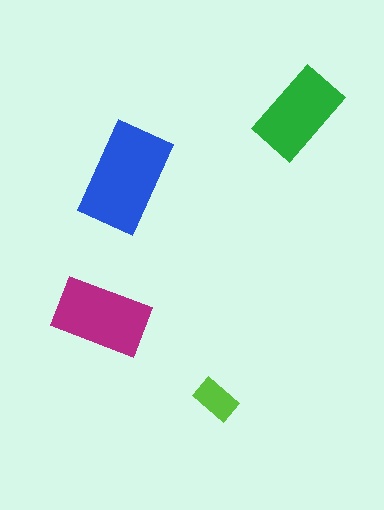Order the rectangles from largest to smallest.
the blue one, the magenta one, the green one, the lime one.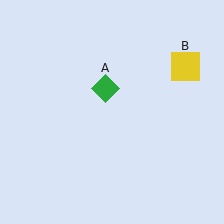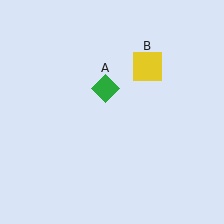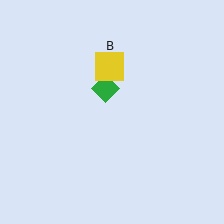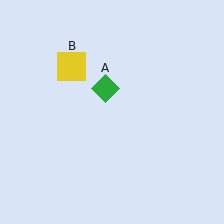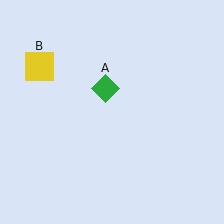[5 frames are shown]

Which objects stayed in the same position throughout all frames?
Green diamond (object A) remained stationary.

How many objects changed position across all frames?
1 object changed position: yellow square (object B).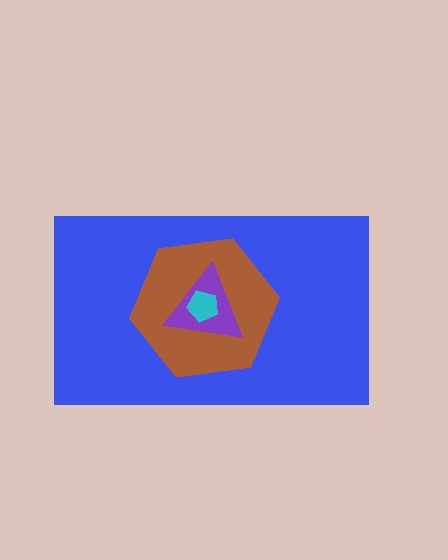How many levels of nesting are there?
4.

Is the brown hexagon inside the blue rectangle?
Yes.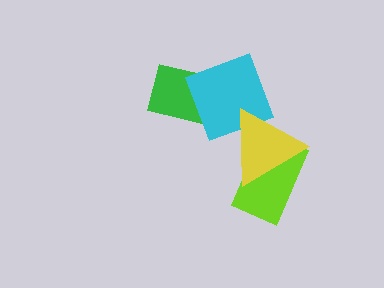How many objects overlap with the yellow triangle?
2 objects overlap with the yellow triangle.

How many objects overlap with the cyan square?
2 objects overlap with the cyan square.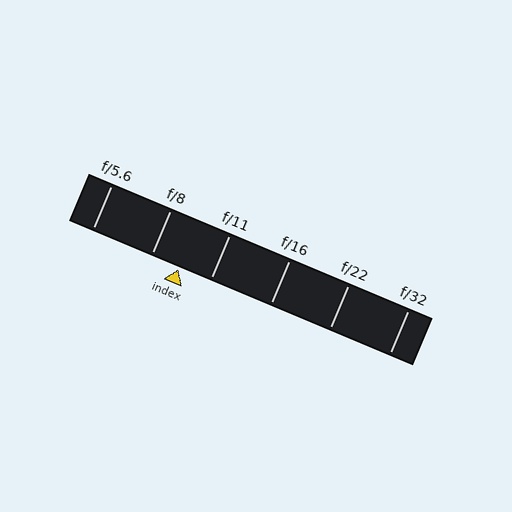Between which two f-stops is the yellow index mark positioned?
The index mark is between f/8 and f/11.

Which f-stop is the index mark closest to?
The index mark is closest to f/8.